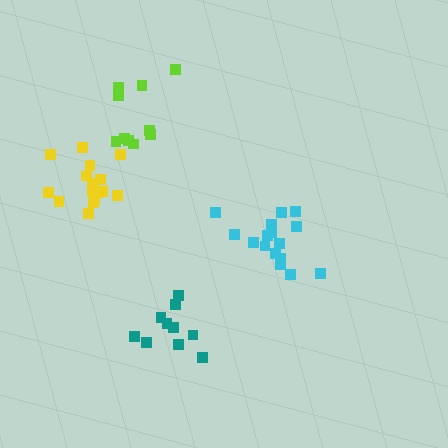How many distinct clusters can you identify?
There are 4 distinct clusters.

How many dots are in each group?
Group 1: 16 dots, Group 2: 10 dots, Group 3: 10 dots, Group 4: 16 dots (52 total).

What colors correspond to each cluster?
The clusters are colored: yellow, teal, lime, cyan.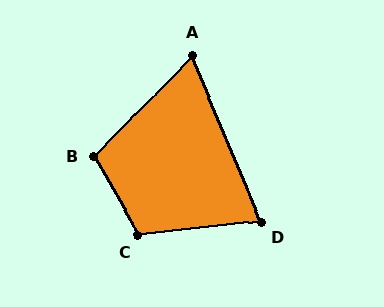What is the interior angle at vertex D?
Approximately 73 degrees (acute).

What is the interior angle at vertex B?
Approximately 107 degrees (obtuse).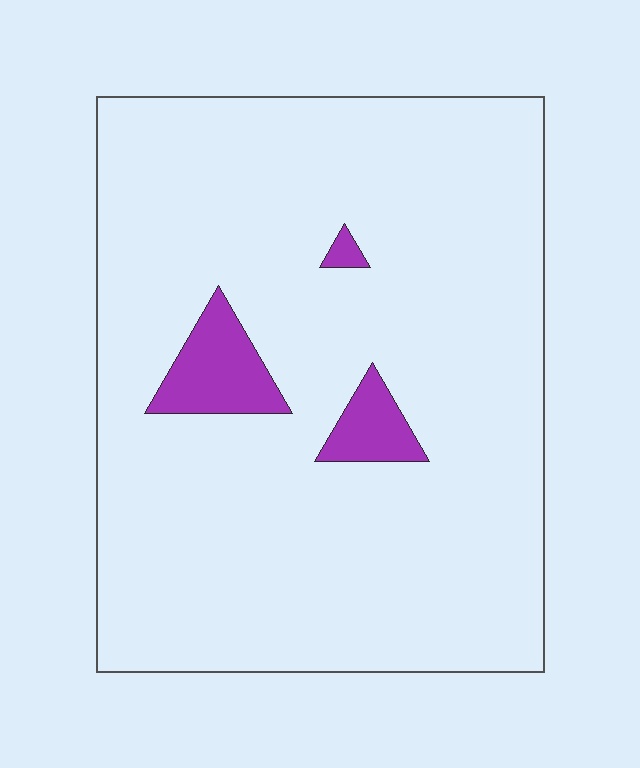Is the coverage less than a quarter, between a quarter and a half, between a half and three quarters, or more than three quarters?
Less than a quarter.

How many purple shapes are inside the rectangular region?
3.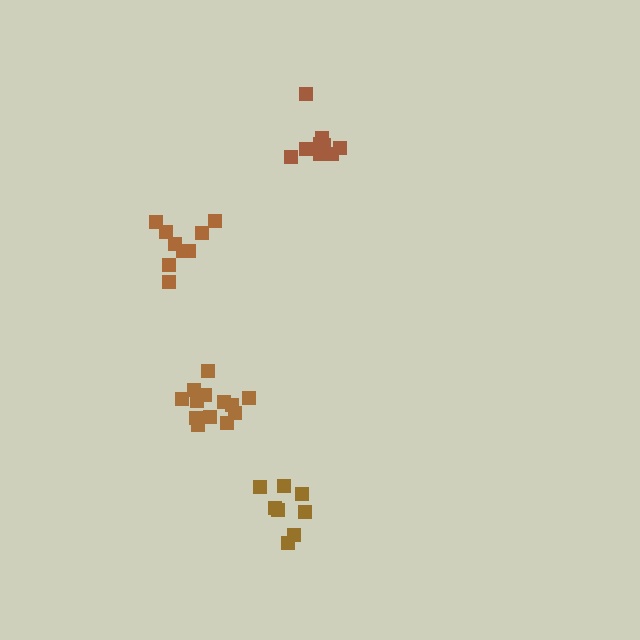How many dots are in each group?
Group 1: 9 dots, Group 2: 8 dots, Group 3: 13 dots, Group 4: 9 dots (39 total).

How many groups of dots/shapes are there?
There are 4 groups.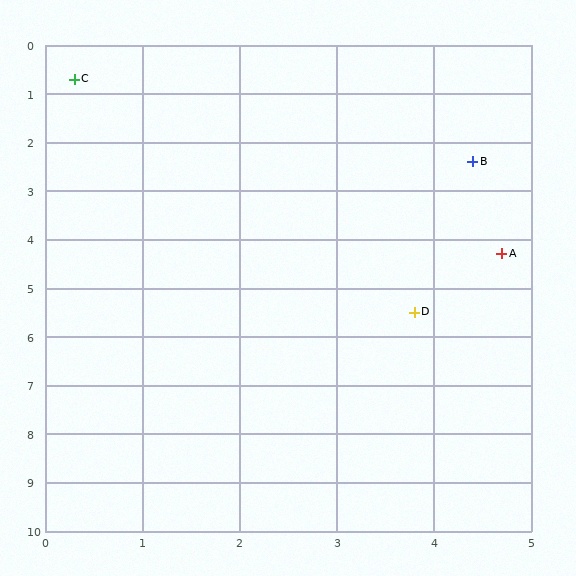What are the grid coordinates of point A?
Point A is at approximately (4.7, 4.3).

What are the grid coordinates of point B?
Point B is at approximately (4.4, 2.4).